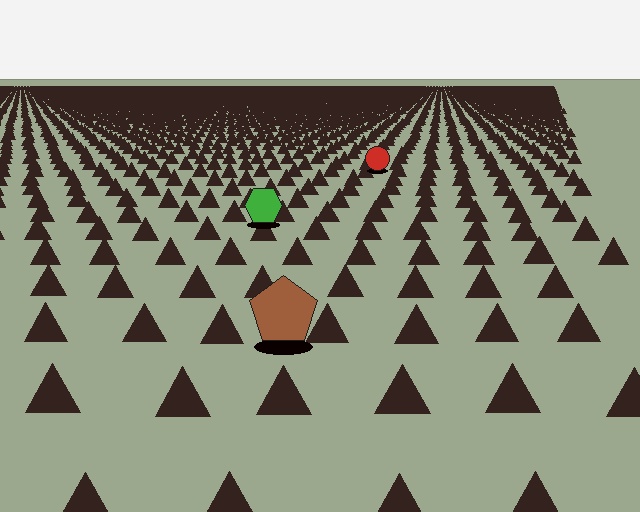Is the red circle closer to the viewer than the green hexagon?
No. The green hexagon is closer — you can tell from the texture gradient: the ground texture is coarser near it.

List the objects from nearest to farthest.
From nearest to farthest: the brown pentagon, the green hexagon, the red circle.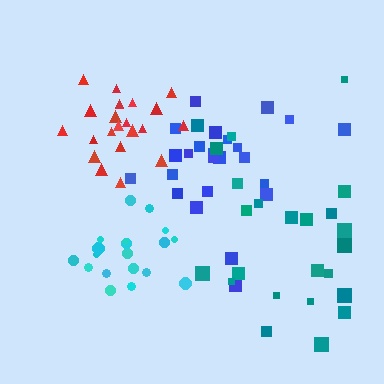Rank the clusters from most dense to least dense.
red, cyan, blue, teal.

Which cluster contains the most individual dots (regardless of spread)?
Blue (24).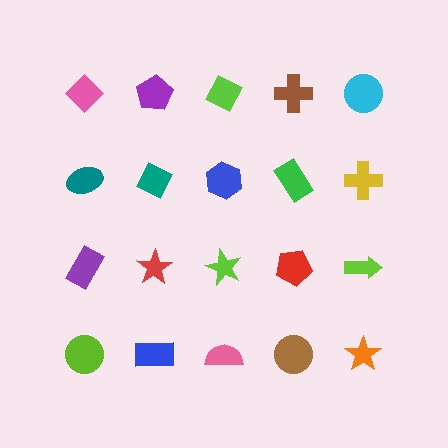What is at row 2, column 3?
A blue hexagon.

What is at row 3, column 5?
A lime arrow.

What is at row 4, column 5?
An orange star.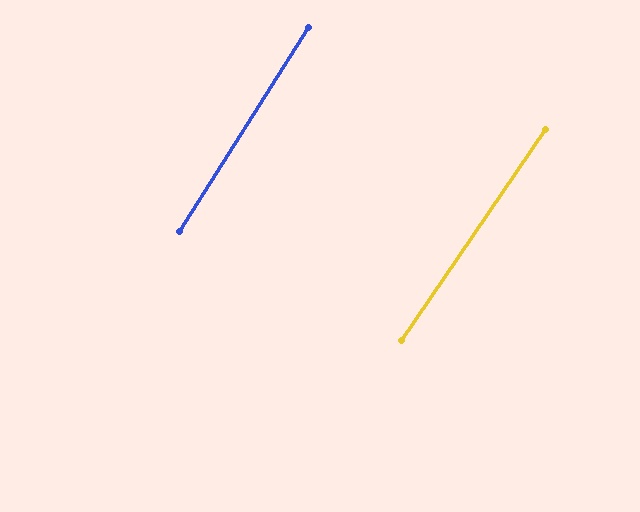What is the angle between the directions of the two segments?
Approximately 2 degrees.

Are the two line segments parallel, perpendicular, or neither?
Parallel — their directions differ by only 1.8°.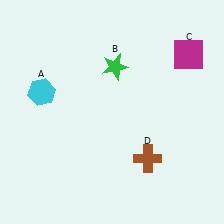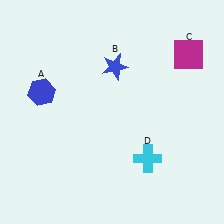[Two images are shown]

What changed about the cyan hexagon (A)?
In Image 1, A is cyan. In Image 2, it changed to blue.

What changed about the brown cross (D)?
In Image 1, D is brown. In Image 2, it changed to cyan.